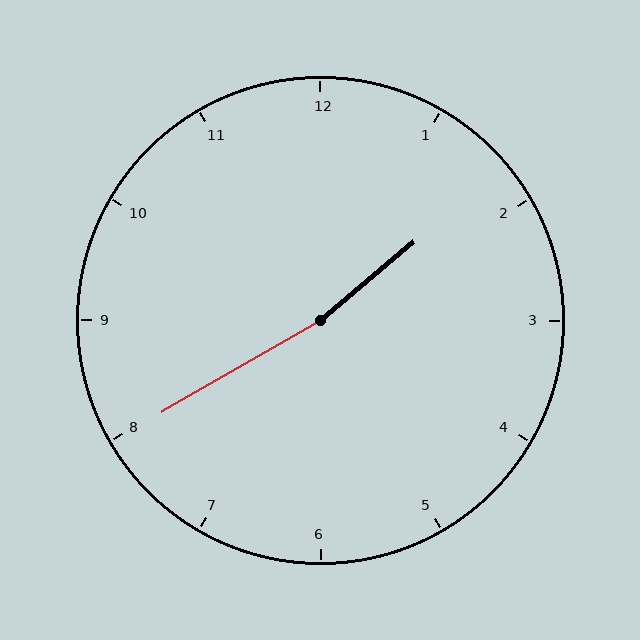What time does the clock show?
1:40.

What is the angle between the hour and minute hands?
Approximately 170 degrees.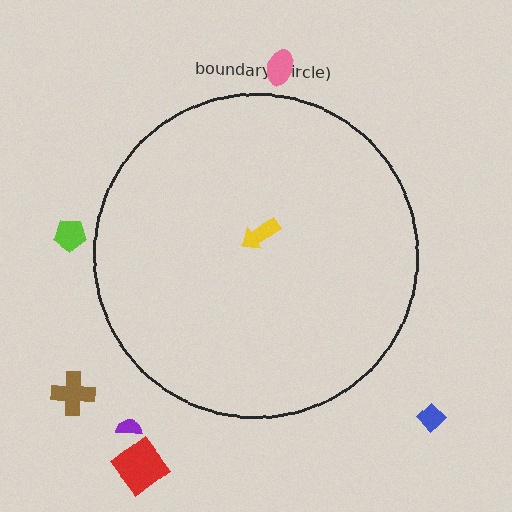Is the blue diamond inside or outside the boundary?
Outside.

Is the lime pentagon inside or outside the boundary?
Outside.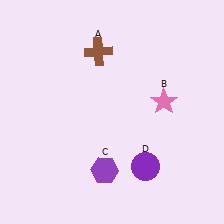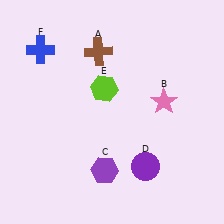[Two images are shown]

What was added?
A lime hexagon (E), a blue cross (F) were added in Image 2.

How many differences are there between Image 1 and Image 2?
There are 2 differences between the two images.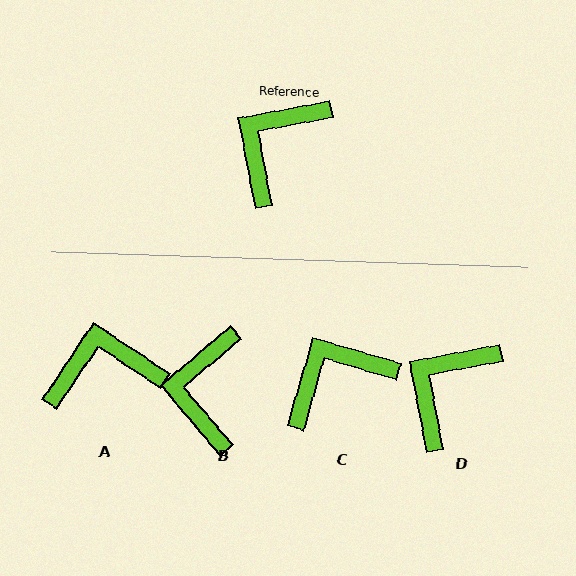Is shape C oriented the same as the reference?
No, it is off by about 27 degrees.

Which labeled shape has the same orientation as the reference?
D.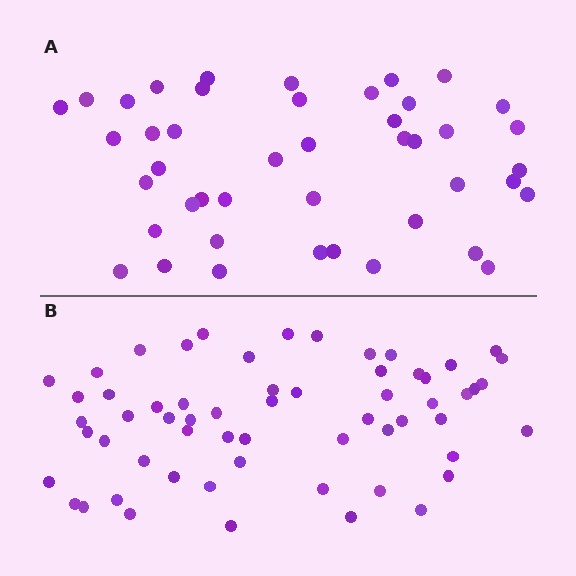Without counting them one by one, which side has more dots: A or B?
Region B (the bottom region) has more dots.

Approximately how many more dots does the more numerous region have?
Region B has approximately 15 more dots than region A.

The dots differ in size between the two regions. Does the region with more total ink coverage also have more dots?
No. Region A has more total ink coverage because its dots are larger, but region B actually contains more individual dots. Total area can be misleading — the number of items is what matters here.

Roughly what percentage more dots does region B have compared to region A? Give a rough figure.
About 35% more.